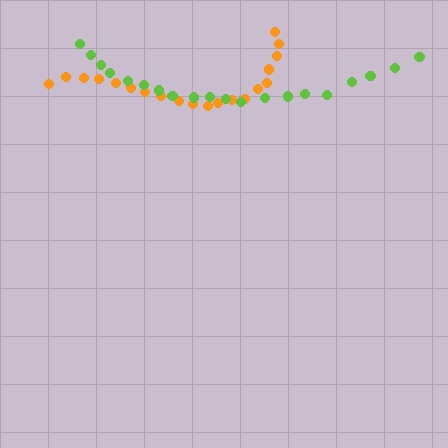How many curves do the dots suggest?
There are 2 distinct paths.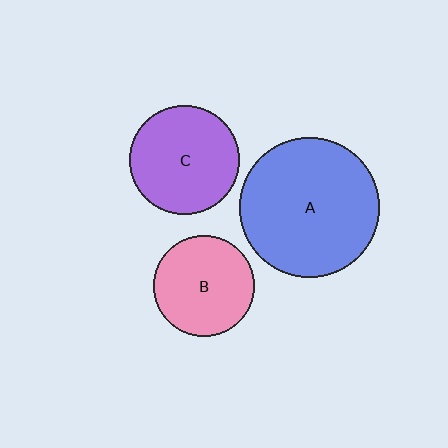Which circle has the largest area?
Circle A (blue).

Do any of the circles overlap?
No, none of the circles overlap.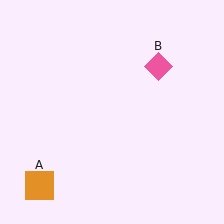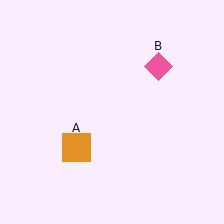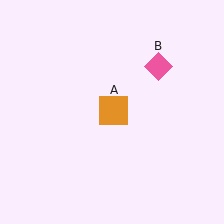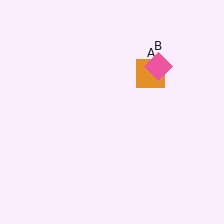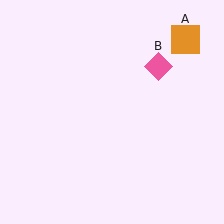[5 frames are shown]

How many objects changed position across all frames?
1 object changed position: orange square (object A).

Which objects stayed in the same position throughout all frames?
Pink diamond (object B) remained stationary.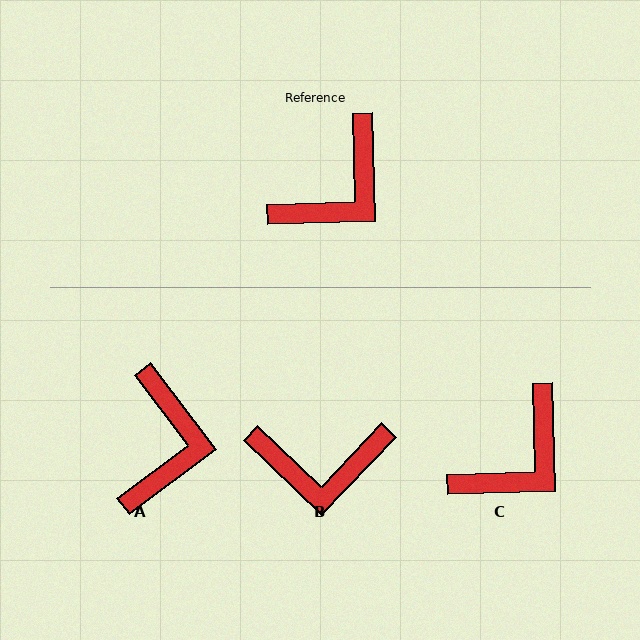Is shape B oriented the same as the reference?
No, it is off by about 45 degrees.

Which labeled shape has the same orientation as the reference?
C.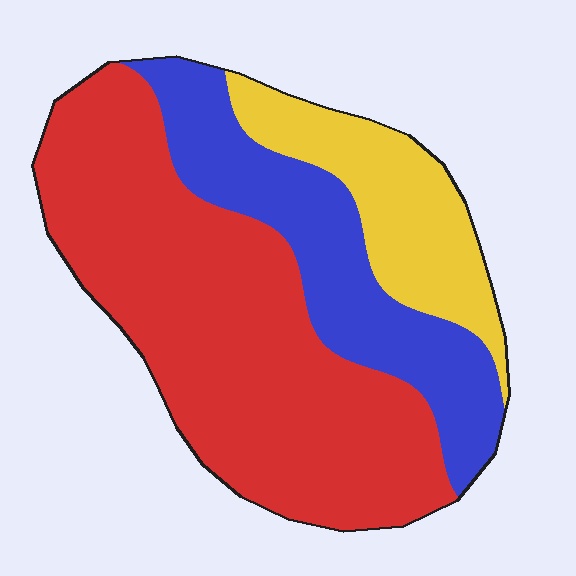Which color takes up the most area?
Red, at roughly 55%.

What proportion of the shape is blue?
Blue covers 26% of the shape.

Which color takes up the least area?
Yellow, at roughly 20%.